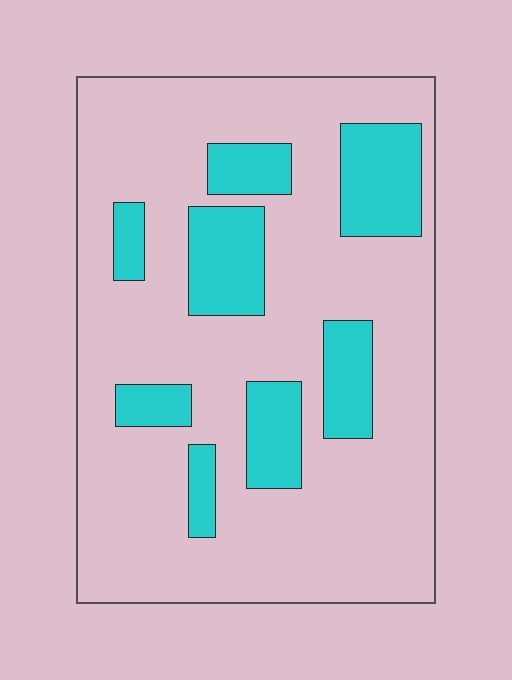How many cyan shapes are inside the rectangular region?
8.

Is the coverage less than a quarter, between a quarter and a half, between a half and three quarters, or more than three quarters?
Less than a quarter.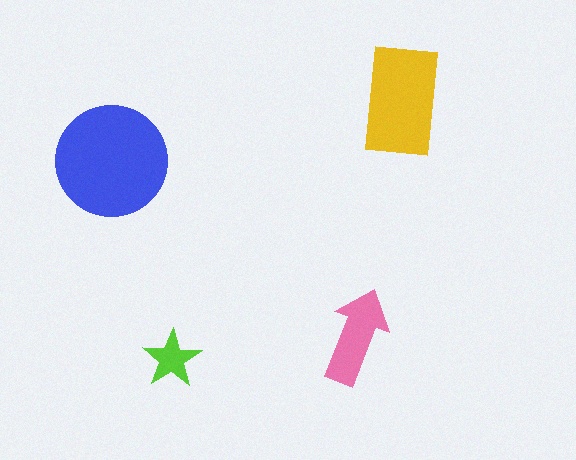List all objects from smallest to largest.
The lime star, the pink arrow, the yellow rectangle, the blue circle.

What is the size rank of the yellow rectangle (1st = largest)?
2nd.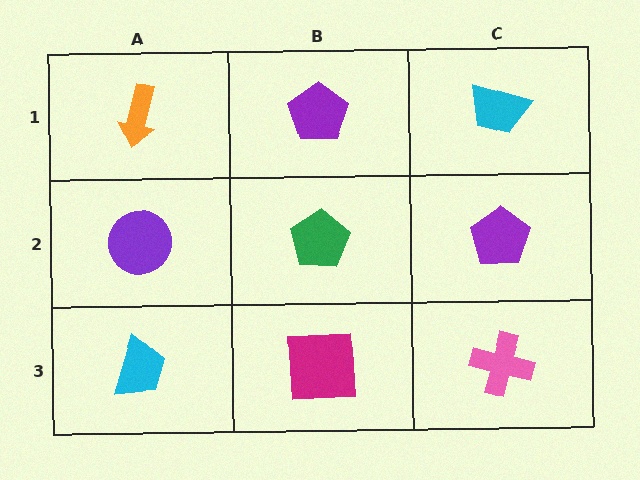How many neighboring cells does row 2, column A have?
3.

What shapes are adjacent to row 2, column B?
A purple pentagon (row 1, column B), a magenta square (row 3, column B), a purple circle (row 2, column A), a purple pentagon (row 2, column C).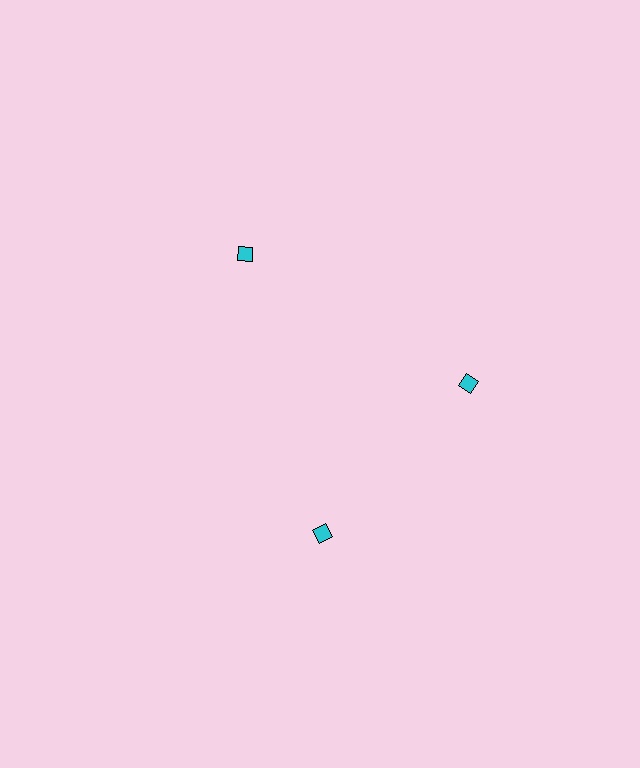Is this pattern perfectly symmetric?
No. The 3 cyan diamonds are arranged in a ring, but one element near the 7 o'clock position is rotated out of alignment along the ring, breaking the 3-fold rotational symmetry.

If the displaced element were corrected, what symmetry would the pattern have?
It would have 3-fold rotational symmetry — the pattern would map onto itself every 120 degrees.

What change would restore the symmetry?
The symmetry would be restored by rotating it back into even spacing with its neighbors so that all 3 diamonds sit at equal angles and equal distance from the center.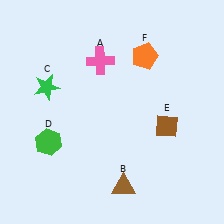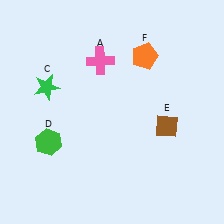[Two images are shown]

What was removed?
The brown triangle (B) was removed in Image 2.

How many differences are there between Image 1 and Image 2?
There is 1 difference between the two images.